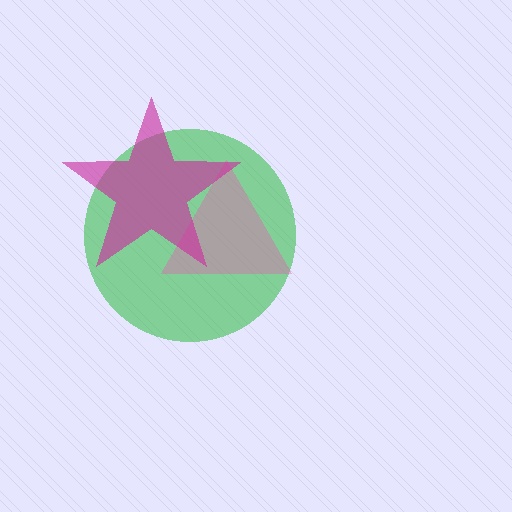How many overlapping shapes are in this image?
There are 3 overlapping shapes in the image.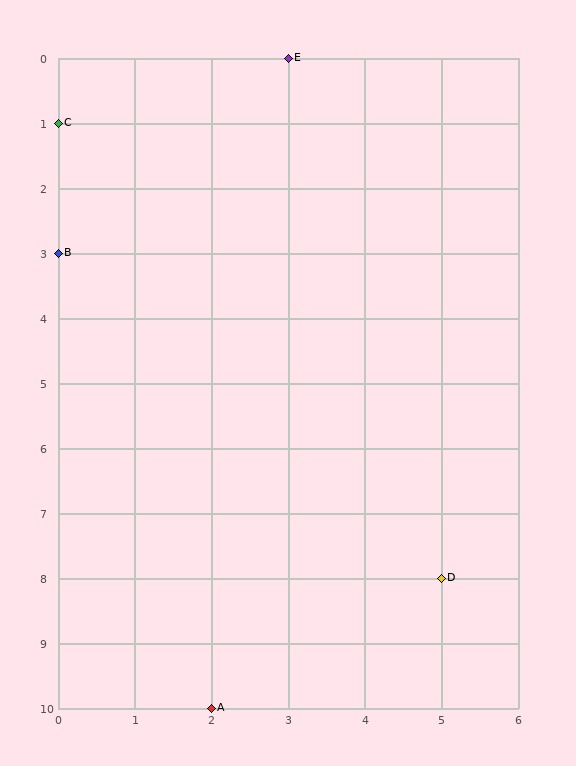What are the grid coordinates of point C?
Point C is at grid coordinates (0, 1).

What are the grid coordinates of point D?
Point D is at grid coordinates (5, 8).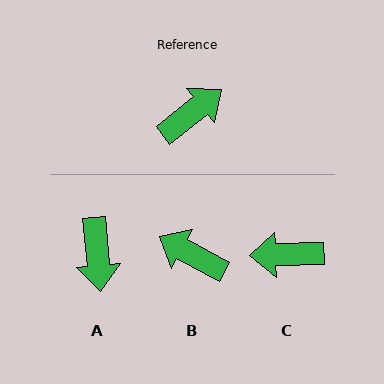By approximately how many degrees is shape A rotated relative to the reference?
Approximately 123 degrees clockwise.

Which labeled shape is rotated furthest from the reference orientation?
C, about 143 degrees away.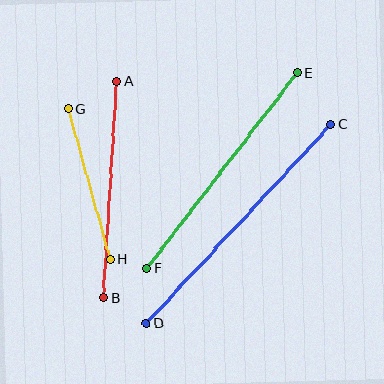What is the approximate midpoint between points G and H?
The midpoint is at approximately (89, 184) pixels.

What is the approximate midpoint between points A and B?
The midpoint is at approximately (110, 190) pixels.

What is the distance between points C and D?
The distance is approximately 272 pixels.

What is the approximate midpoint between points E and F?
The midpoint is at approximately (222, 171) pixels.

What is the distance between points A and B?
The distance is approximately 217 pixels.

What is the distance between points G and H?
The distance is approximately 156 pixels.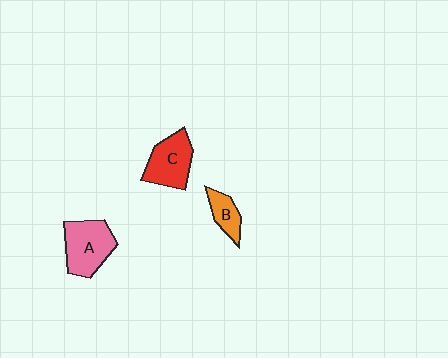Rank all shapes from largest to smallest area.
From largest to smallest: A (pink), C (red), B (orange).